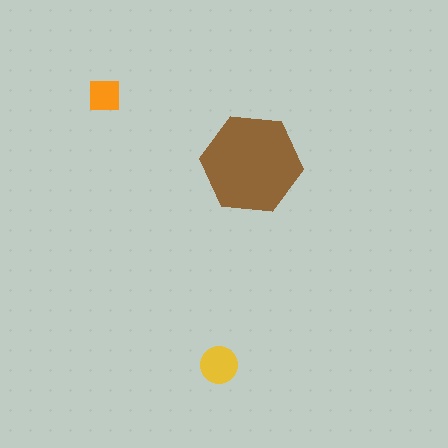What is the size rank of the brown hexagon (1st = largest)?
1st.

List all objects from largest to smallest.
The brown hexagon, the yellow circle, the orange square.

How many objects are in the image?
There are 3 objects in the image.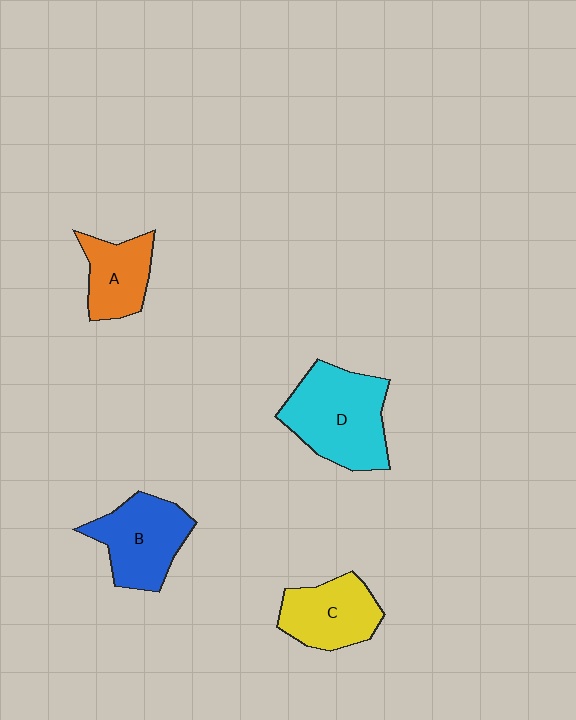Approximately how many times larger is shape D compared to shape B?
Approximately 1.3 times.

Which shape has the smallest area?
Shape A (orange).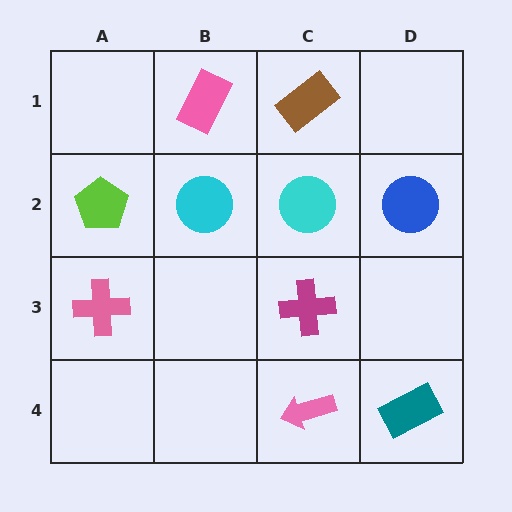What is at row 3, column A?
A pink cross.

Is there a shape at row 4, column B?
No, that cell is empty.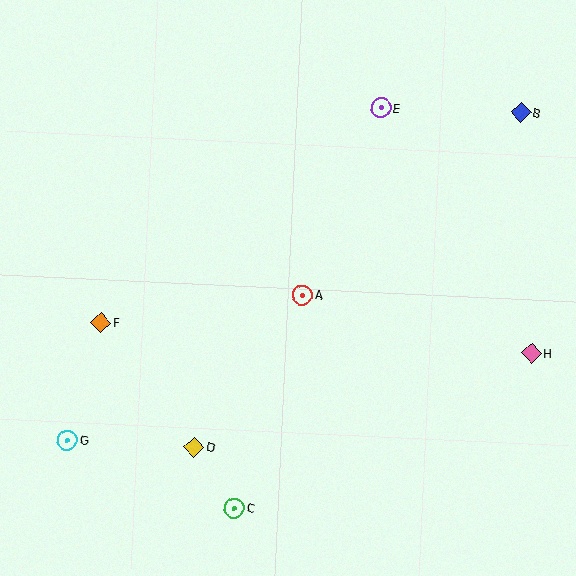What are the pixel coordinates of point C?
Point C is at (234, 508).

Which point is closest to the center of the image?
Point A at (303, 295) is closest to the center.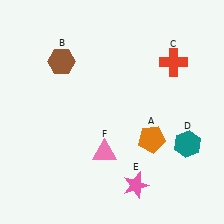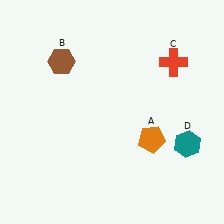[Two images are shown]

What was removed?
The pink star (E), the pink triangle (F) were removed in Image 2.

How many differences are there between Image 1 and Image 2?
There are 2 differences between the two images.